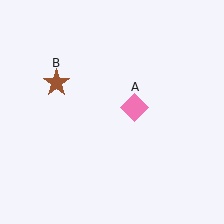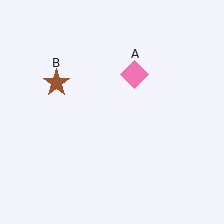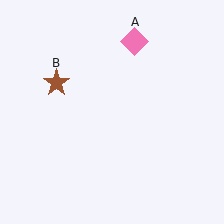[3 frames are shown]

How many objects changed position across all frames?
1 object changed position: pink diamond (object A).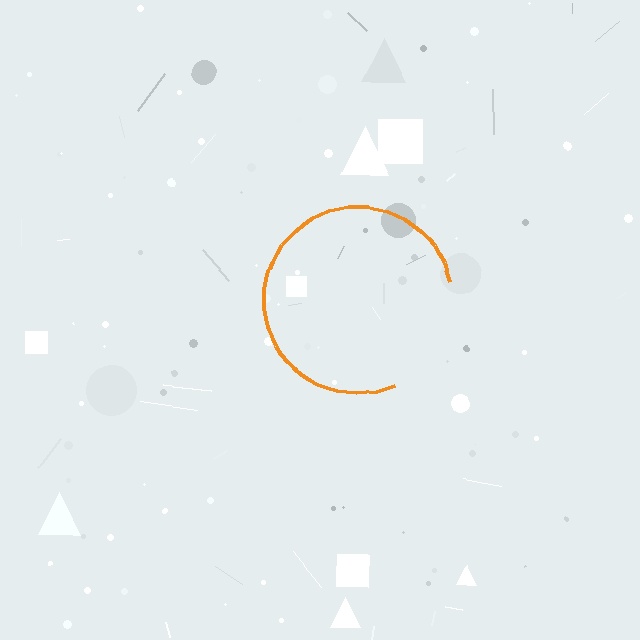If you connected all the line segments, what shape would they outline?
They would outline a circle.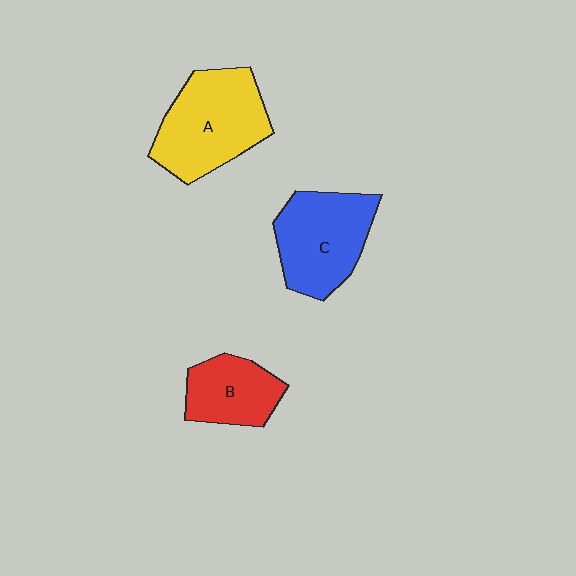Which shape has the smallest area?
Shape B (red).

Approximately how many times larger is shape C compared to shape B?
Approximately 1.4 times.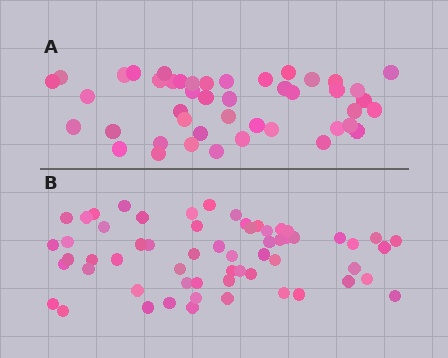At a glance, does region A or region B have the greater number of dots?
Region B (the bottom region) has more dots.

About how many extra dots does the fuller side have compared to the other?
Region B has approximately 15 more dots than region A.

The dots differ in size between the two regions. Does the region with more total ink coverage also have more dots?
No. Region A has more total ink coverage because its dots are larger, but region B actually contains more individual dots. Total area can be misleading — the number of items is what matters here.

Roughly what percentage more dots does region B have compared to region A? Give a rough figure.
About 35% more.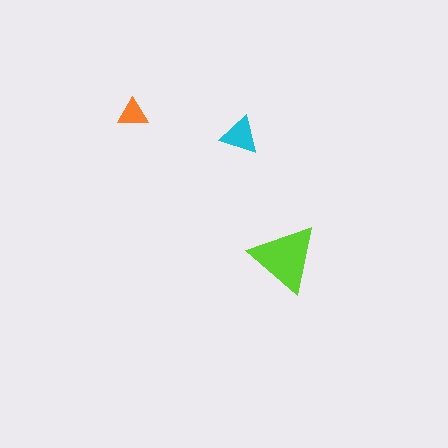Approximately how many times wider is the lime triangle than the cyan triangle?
About 2 times wider.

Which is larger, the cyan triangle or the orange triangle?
The cyan one.